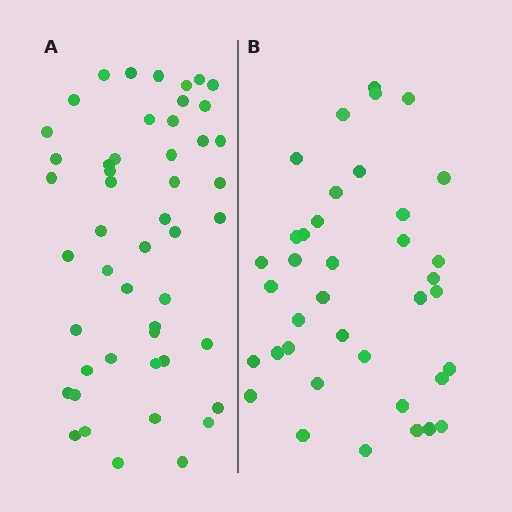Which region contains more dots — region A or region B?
Region A (the left region) has more dots.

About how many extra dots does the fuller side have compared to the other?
Region A has roughly 12 or so more dots than region B.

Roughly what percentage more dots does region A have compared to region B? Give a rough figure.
About 30% more.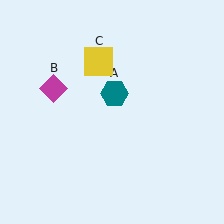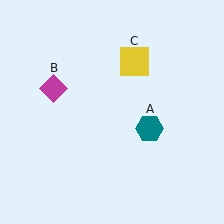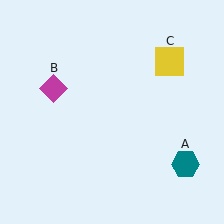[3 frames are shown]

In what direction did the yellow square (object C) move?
The yellow square (object C) moved right.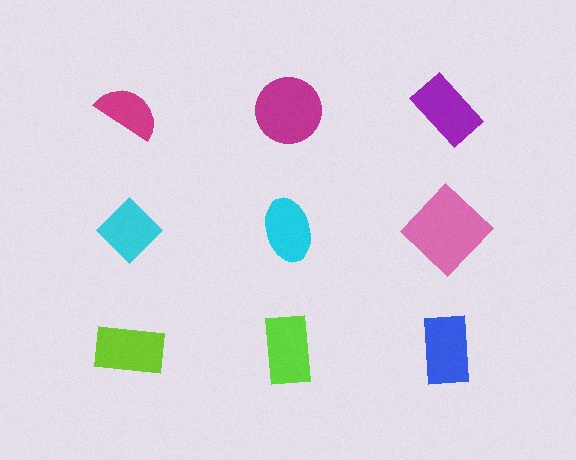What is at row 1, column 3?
A purple rectangle.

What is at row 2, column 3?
A pink diamond.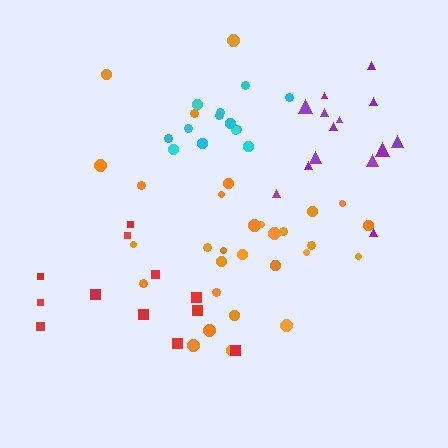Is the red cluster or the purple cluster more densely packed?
Purple.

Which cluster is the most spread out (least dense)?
Red.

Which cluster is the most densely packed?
Cyan.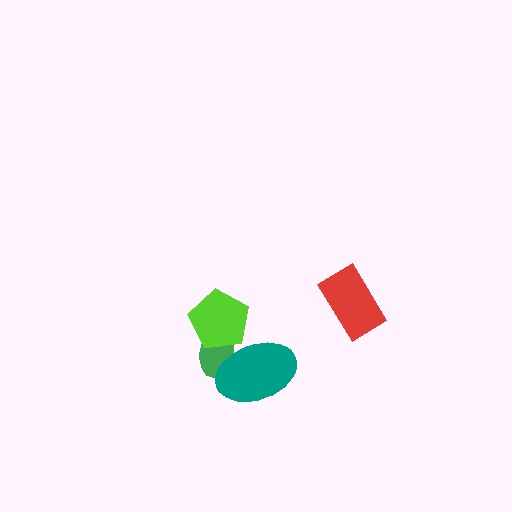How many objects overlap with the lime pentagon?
2 objects overlap with the lime pentagon.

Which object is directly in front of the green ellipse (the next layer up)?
The teal ellipse is directly in front of the green ellipse.